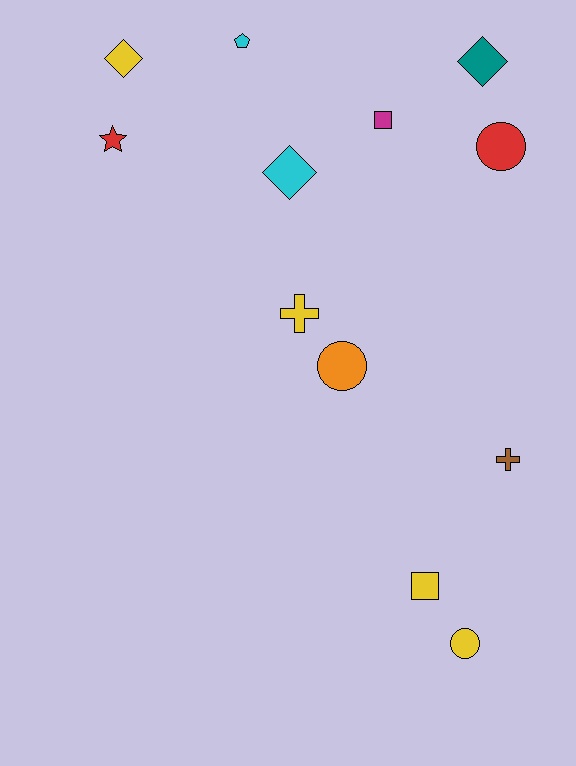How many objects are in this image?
There are 12 objects.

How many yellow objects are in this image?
There are 4 yellow objects.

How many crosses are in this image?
There are 2 crosses.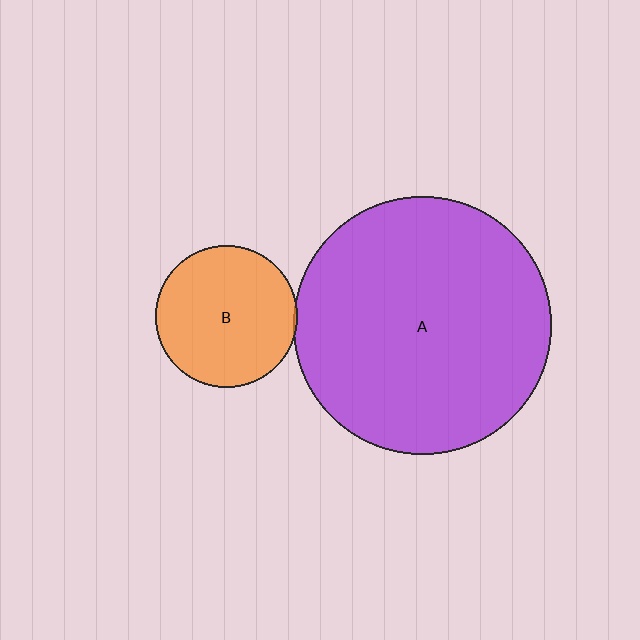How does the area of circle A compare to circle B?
Approximately 3.3 times.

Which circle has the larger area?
Circle A (purple).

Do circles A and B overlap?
Yes.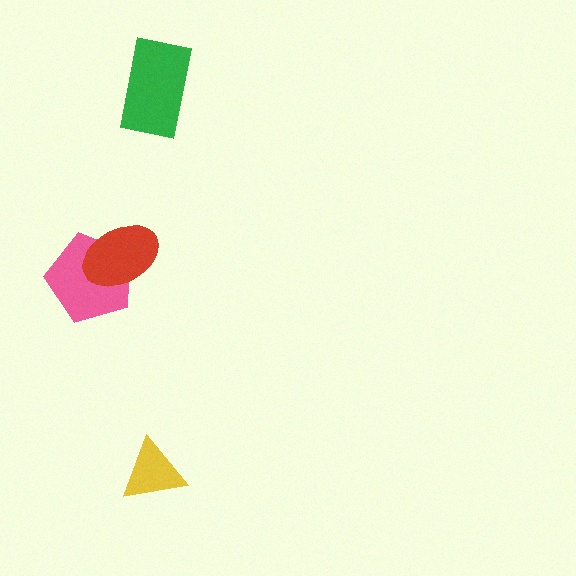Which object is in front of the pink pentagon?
The red ellipse is in front of the pink pentagon.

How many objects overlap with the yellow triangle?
0 objects overlap with the yellow triangle.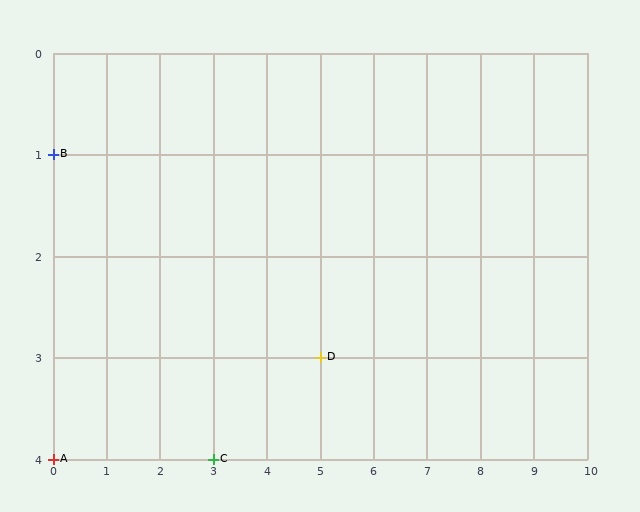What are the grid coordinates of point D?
Point D is at grid coordinates (5, 3).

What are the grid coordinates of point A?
Point A is at grid coordinates (0, 4).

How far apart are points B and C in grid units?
Points B and C are 3 columns and 3 rows apart (about 4.2 grid units diagonally).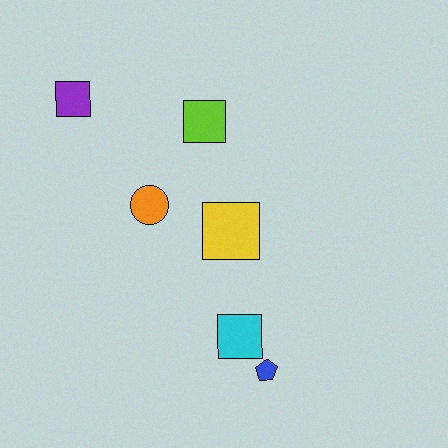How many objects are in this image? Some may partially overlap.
There are 6 objects.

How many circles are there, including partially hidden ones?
There is 1 circle.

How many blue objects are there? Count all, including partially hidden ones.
There is 1 blue object.